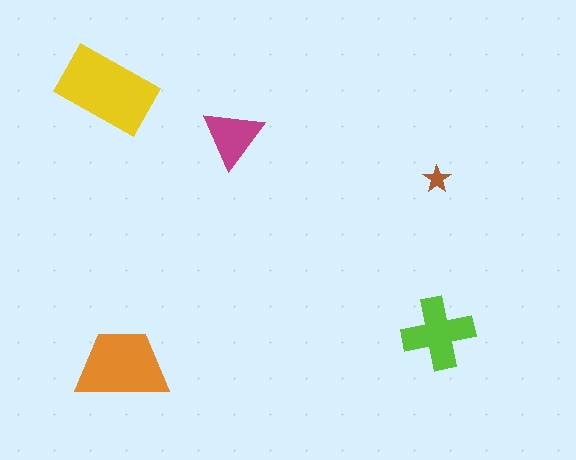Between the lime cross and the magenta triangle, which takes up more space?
The lime cross.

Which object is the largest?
The yellow rectangle.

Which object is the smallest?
The brown star.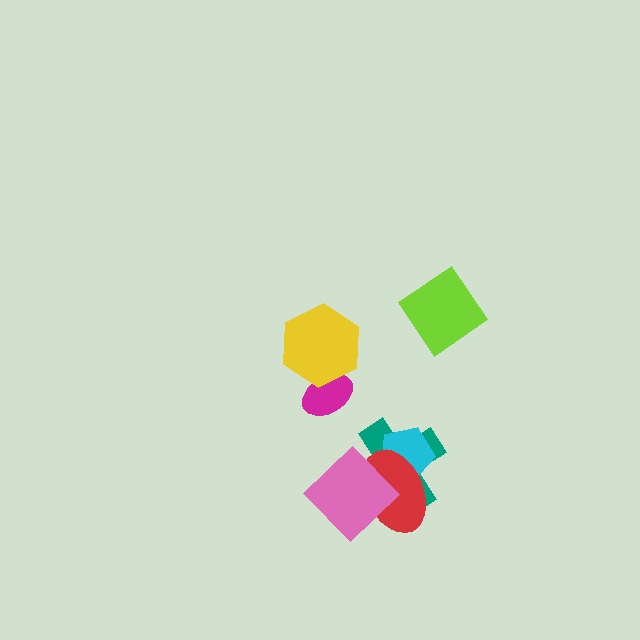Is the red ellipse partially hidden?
Yes, it is partially covered by another shape.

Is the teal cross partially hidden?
Yes, it is partially covered by another shape.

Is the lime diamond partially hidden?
No, no other shape covers it.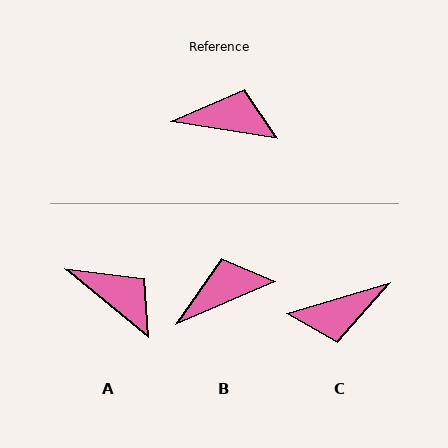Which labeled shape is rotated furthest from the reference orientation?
C, about 154 degrees away.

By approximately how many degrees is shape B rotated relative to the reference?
Approximately 33 degrees counter-clockwise.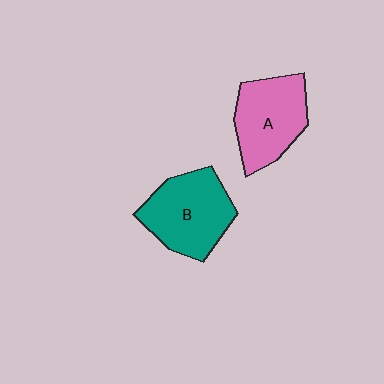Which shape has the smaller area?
Shape A (pink).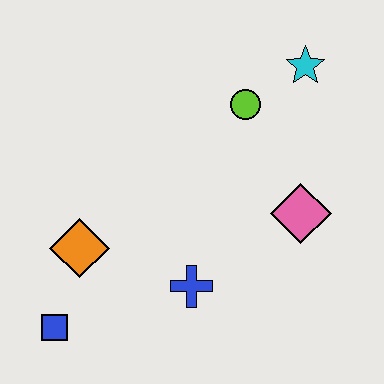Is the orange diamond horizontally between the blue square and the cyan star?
Yes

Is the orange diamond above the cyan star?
No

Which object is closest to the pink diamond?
The lime circle is closest to the pink diamond.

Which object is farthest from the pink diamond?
The blue square is farthest from the pink diamond.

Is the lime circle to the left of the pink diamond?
Yes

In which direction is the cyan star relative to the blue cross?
The cyan star is above the blue cross.